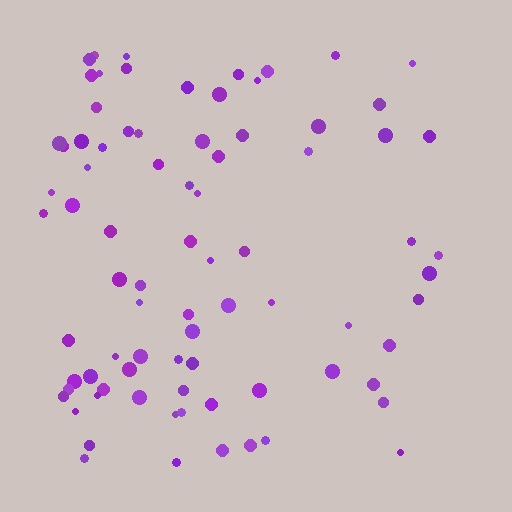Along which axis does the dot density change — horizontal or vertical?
Horizontal.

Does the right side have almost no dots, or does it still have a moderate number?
Still a moderate number, just noticeably fewer than the left.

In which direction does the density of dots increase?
From right to left, with the left side densest.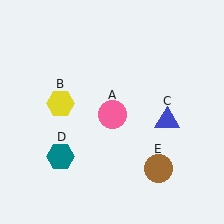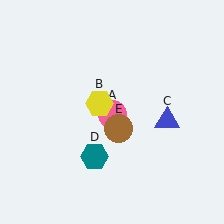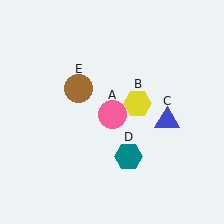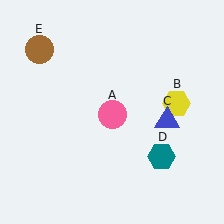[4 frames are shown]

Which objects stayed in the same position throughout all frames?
Pink circle (object A) and blue triangle (object C) remained stationary.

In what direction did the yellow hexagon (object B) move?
The yellow hexagon (object B) moved right.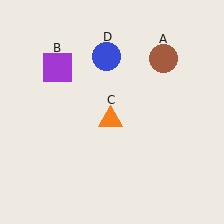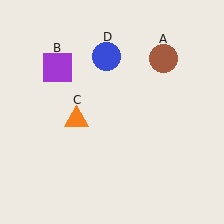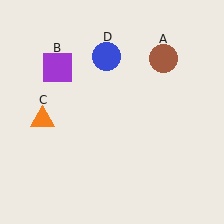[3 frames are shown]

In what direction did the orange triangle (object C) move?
The orange triangle (object C) moved left.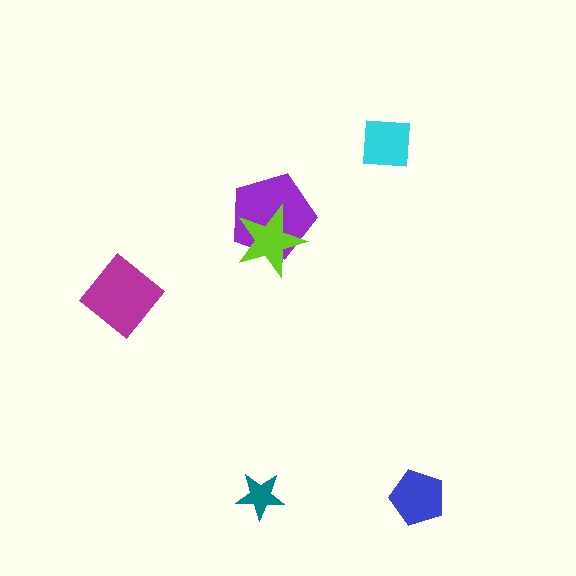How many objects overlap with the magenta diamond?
0 objects overlap with the magenta diamond.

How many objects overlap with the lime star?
1 object overlaps with the lime star.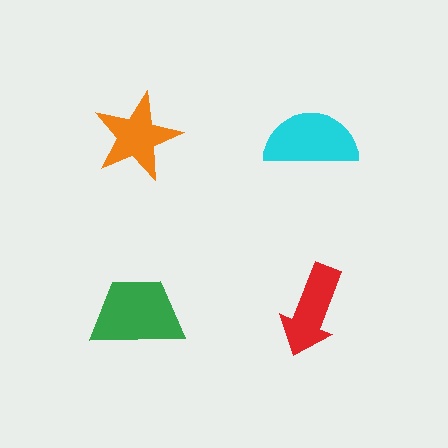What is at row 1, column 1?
An orange star.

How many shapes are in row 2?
2 shapes.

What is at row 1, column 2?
A cyan semicircle.